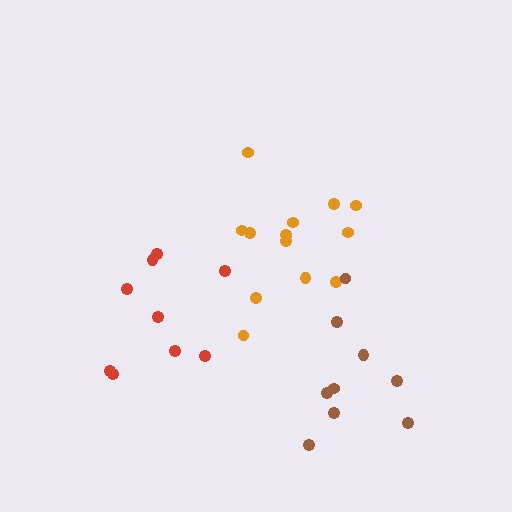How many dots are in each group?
Group 1: 14 dots, Group 2: 9 dots, Group 3: 9 dots (32 total).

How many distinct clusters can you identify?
There are 3 distinct clusters.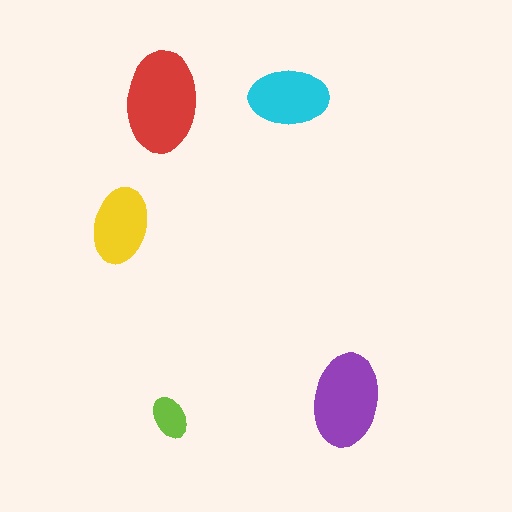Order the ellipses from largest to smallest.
the red one, the purple one, the cyan one, the yellow one, the lime one.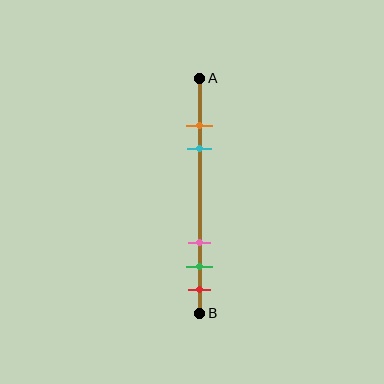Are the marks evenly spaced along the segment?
No, the marks are not evenly spaced.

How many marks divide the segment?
There are 5 marks dividing the segment.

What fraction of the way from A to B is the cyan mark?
The cyan mark is approximately 30% (0.3) of the way from A to B.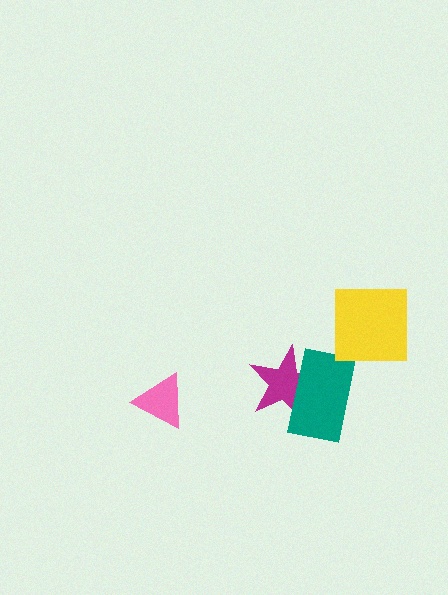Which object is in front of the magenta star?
The teal rectangle is in front of the magenta star.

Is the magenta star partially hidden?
Yes, it is partially covered by another shape.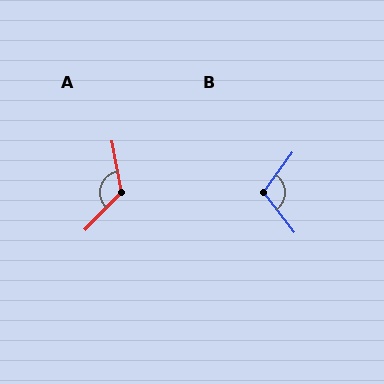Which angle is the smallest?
B, at approximately 106 degrees.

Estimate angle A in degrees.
Approximately 125 degrees.